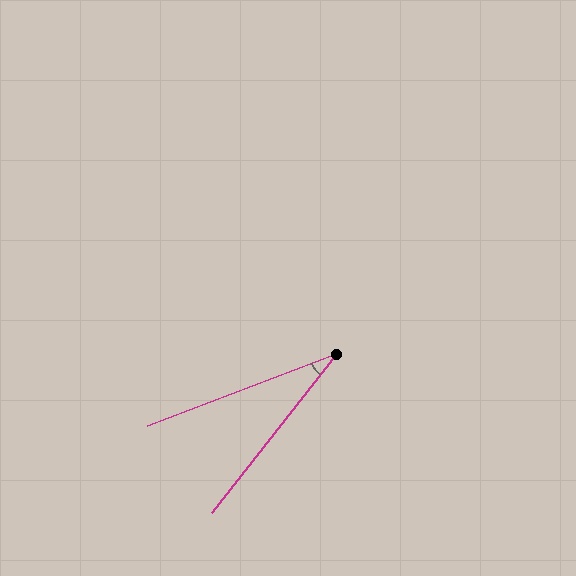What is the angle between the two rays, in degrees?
Approximately 31 degrees.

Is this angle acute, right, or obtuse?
It is acute.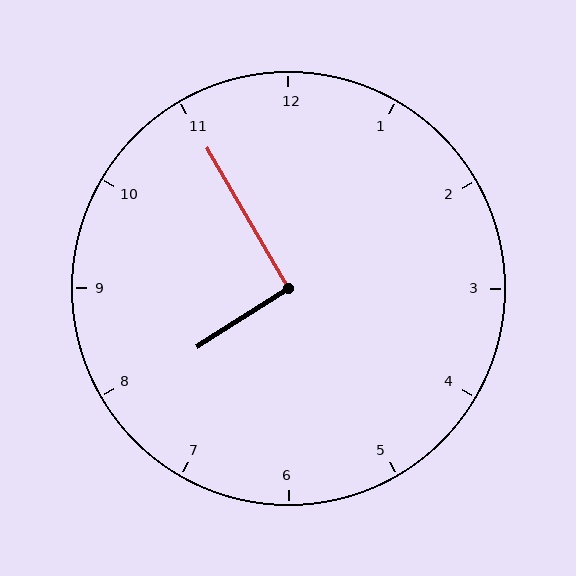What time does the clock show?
7:55.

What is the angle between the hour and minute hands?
Approximately 92 degrees.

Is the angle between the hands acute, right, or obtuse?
It is right.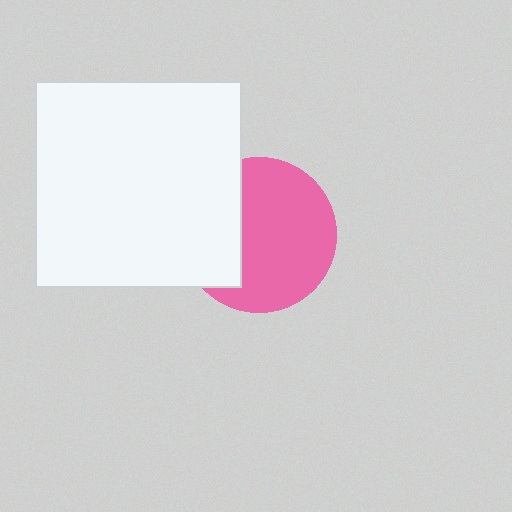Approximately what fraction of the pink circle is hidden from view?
Roughly 33% of the pink circle is hidden behind the white square.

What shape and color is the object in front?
The object in front is a white square.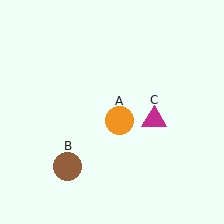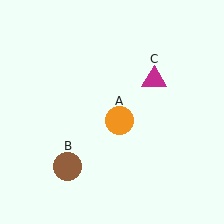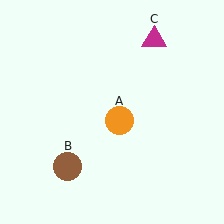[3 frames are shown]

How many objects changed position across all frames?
1 object changed position: magenta triangle (object C).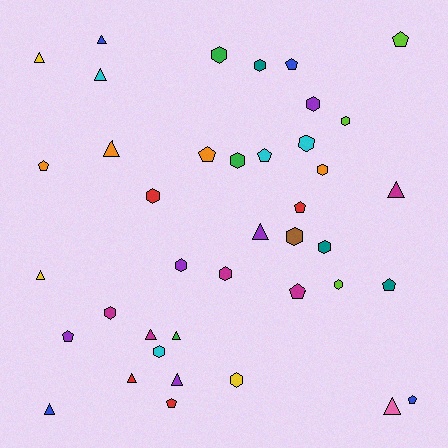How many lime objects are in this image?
There are 3 lime objects.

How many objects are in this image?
There are 40 objects.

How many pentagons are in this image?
There are 11 pentagons.